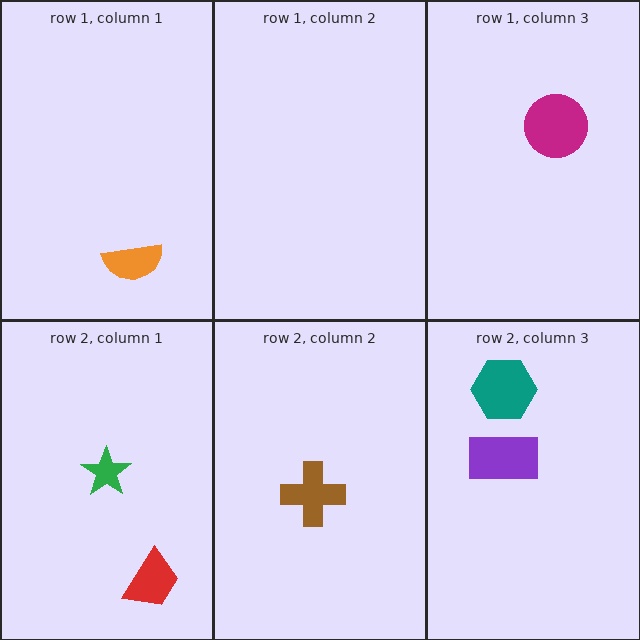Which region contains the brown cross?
The row 2, column 2 region.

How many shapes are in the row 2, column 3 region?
2.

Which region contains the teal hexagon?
The row 2, column 3 region.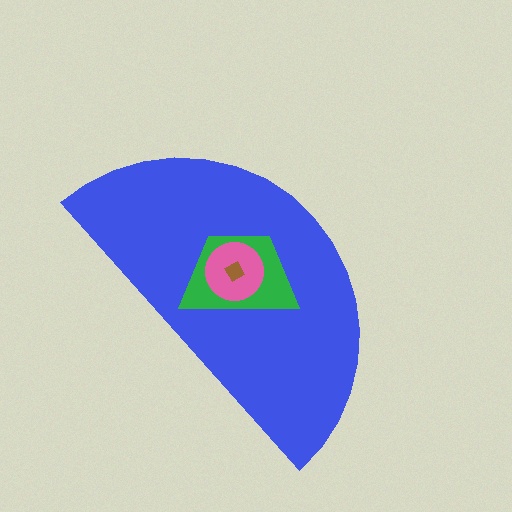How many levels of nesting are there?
4.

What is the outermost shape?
The blue semicircle.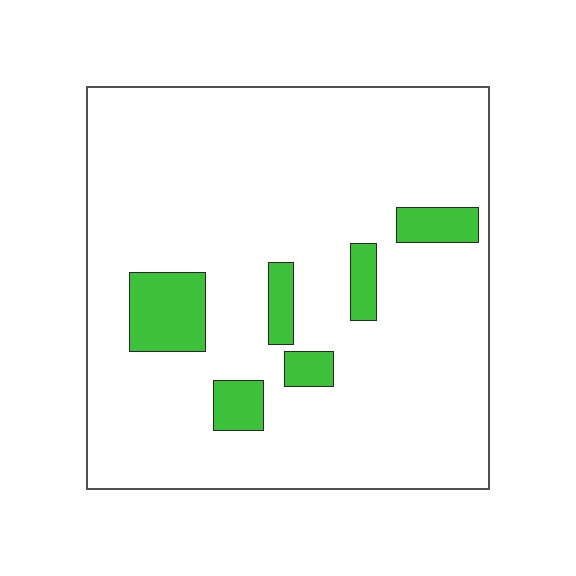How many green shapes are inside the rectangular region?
6.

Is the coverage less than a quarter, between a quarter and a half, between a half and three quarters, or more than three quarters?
Less than a quarter.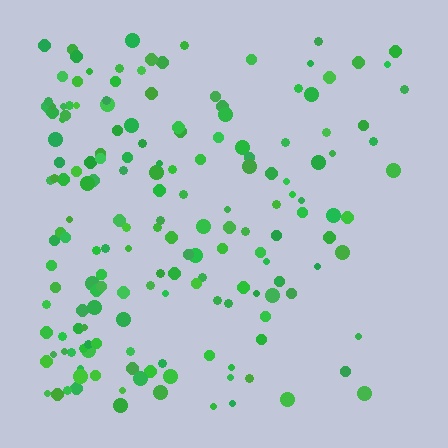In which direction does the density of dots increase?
From right to left, with the left side densest.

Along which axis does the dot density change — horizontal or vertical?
Horizontal.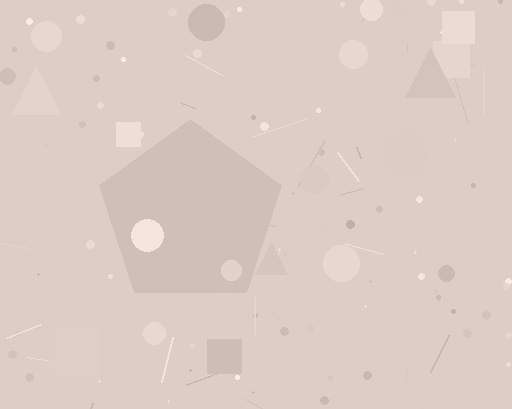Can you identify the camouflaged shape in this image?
The camouflaged shape is a pentagon.